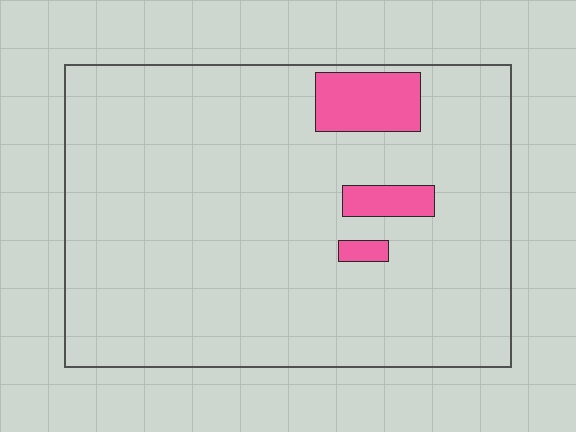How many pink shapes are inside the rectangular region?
3.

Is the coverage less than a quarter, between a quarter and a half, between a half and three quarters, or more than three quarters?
Less than a quarter.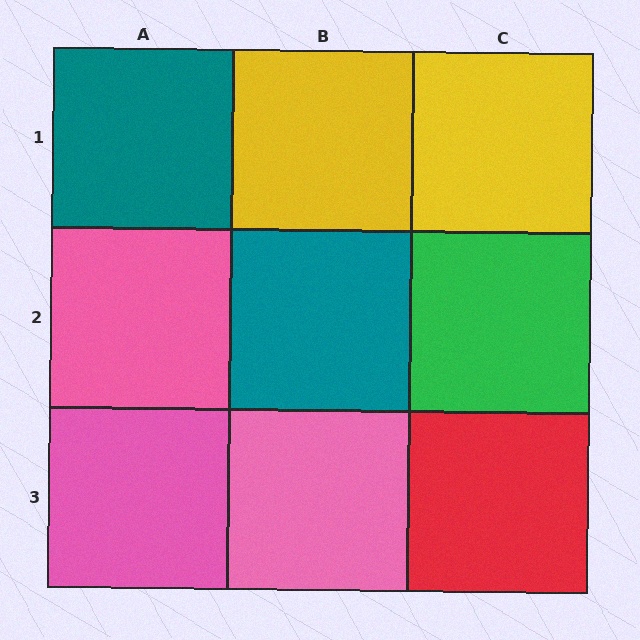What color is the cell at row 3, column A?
Pink.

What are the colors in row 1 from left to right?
Teal, yellow, yellow.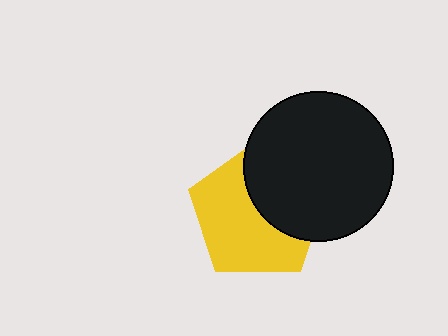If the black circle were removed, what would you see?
You would see the complete yellow pentagon.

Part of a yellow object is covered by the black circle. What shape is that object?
It is a pentagon.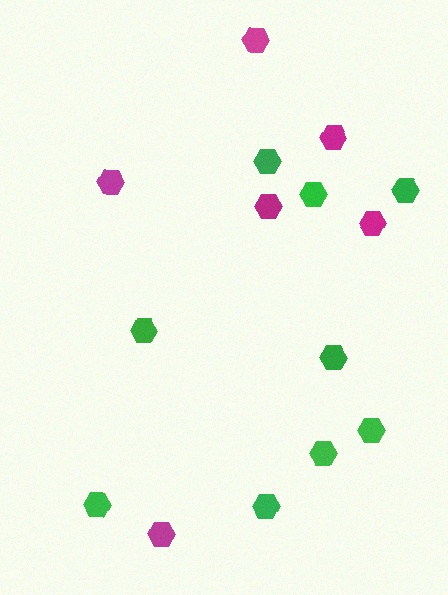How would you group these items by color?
There are 2 groups: one group of green hexagons (9) and one group of magenta hexagons (6).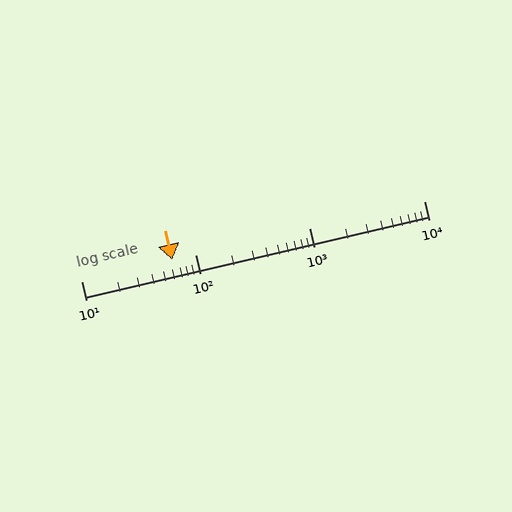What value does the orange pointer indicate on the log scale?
The pointer indicates approximately 63.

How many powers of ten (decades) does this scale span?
The scale spans 3 decades, from 10 to 10000.